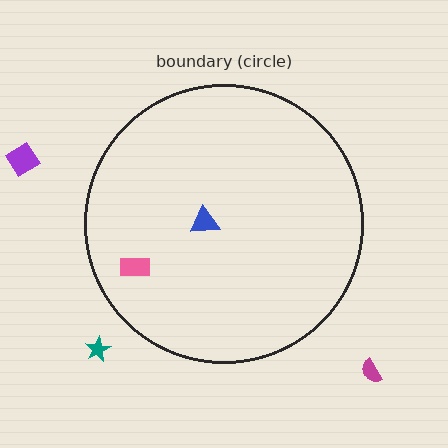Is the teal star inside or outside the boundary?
Outside.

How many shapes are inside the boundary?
2 inside, 3 outside.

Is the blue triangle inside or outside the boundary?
Inside.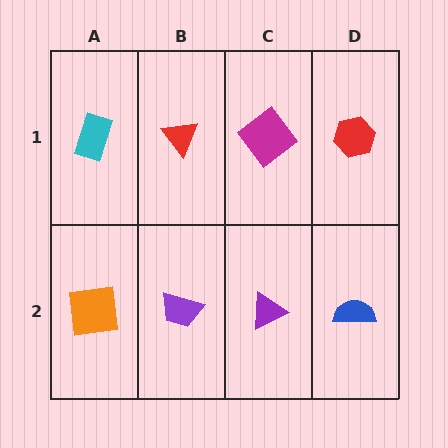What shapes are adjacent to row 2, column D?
A red hexagon (row 1, column D), a purple triangle (row 2, column C).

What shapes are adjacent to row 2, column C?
A magenta diamond (row 1, column C), a purple trapezoid (row 2, column B), a blue semicircle (row 2, column D).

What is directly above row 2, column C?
A magenta diamond.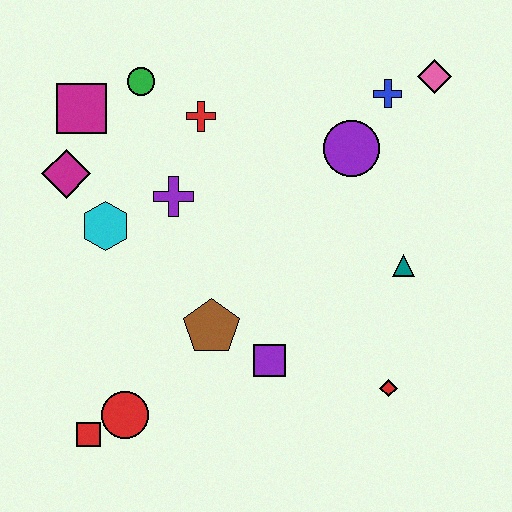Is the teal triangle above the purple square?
Yes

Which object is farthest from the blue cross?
The red square is farthest from the blue cross.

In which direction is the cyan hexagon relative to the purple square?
The cyan hexagon is to the left of the purple square.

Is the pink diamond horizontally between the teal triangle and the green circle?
No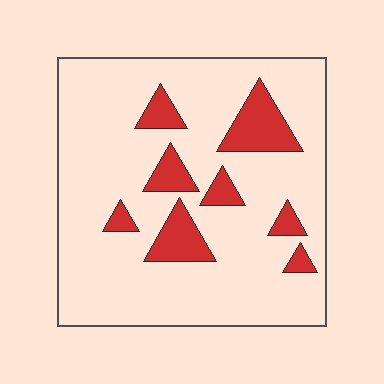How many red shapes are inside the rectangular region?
8.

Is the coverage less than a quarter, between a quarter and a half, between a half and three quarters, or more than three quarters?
Less than a quarter.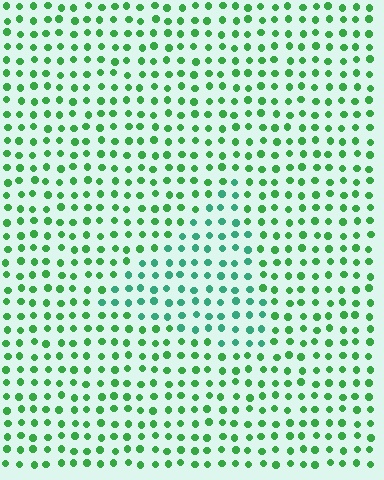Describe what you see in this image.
The image is filled with small green elements in a uniform arrangement. A triangle-shaped region is visible where the elements are tinted to a slightly different hue, forming a subtle color boundary.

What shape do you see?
I see a triangle.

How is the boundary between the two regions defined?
The boundary is defined purely by a slight shift in hue (about 31 degrees). Spacing, size, and orientation are identical on both sides.